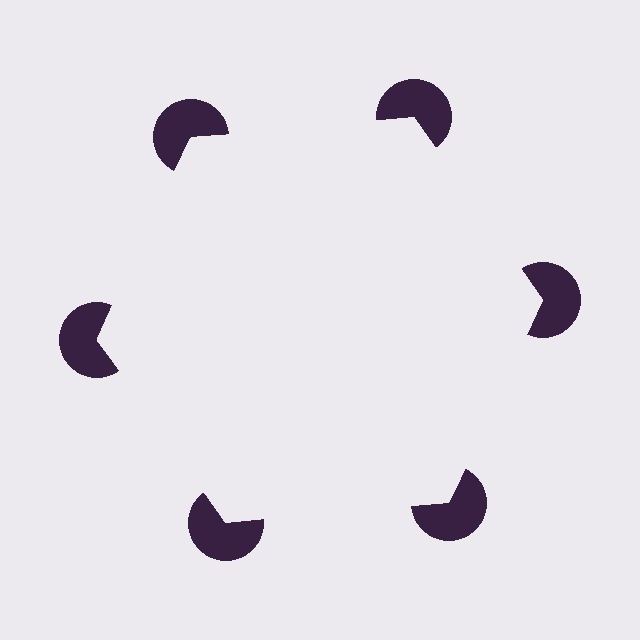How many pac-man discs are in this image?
There are 6 — one at each vertex of the illusory hexagon.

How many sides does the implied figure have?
6 sides.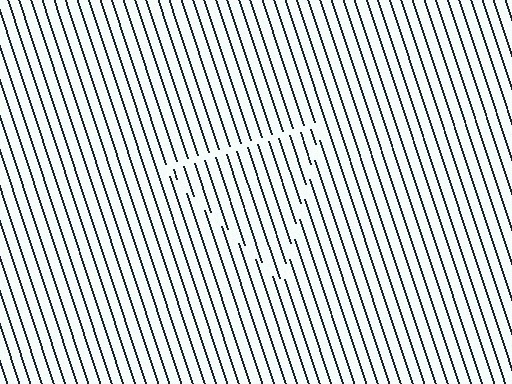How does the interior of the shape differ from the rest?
The interior of the shape contains the same grating, shifted by half a period — the contour is defined by the phase discontinuity where line-ends from the inner and outer gratings abut.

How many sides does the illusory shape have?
3 sides — the line-ends trace a triangle.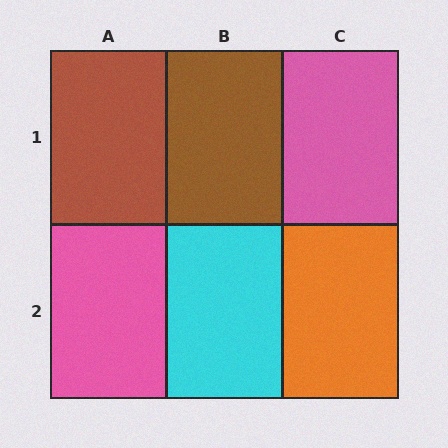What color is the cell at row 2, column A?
Pink.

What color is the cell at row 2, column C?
Orange.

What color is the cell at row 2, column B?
Cyan.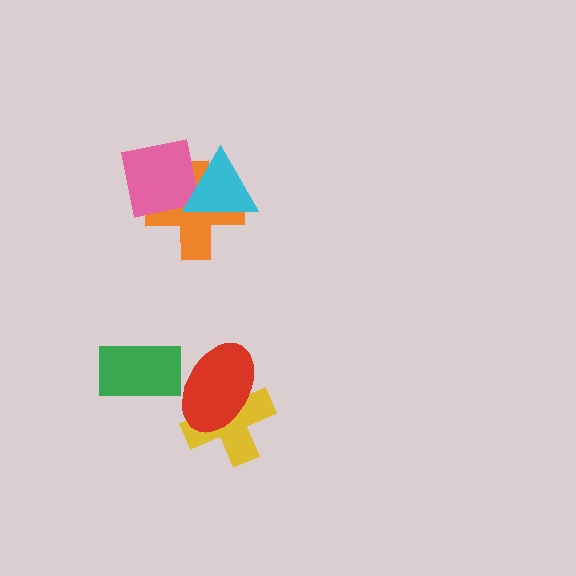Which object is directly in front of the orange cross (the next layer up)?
The pink square is directly in front of the orange cross.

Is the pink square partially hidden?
Yes, it is partially covered by another shape.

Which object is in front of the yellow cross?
The red ellipse is in front of the yellow cross.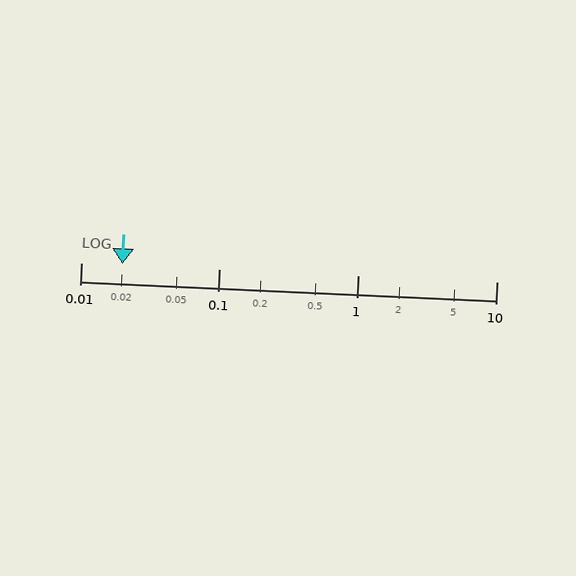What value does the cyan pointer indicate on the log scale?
The pointer indicates approximately 0.02.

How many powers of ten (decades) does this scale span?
The scale spans 3 decades, from 0.01 to 10.